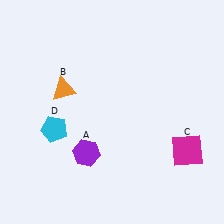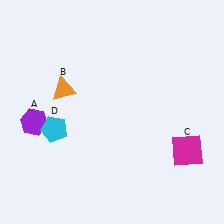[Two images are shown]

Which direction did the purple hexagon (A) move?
The purple hexagon (A) moved left.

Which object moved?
The purple hexagon (A) moved left.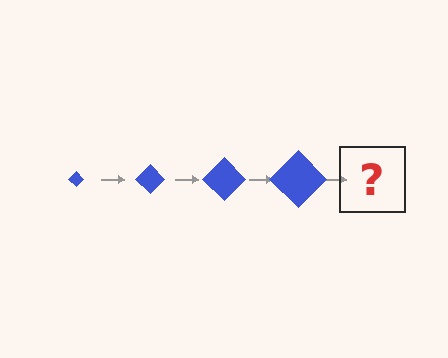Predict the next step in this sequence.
The next step is a blue diamond, larger than the previous one.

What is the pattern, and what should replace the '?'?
The pattern is that the diamond gets progressively larger each step. The '?' should be a blue diamond, larger than the previous one.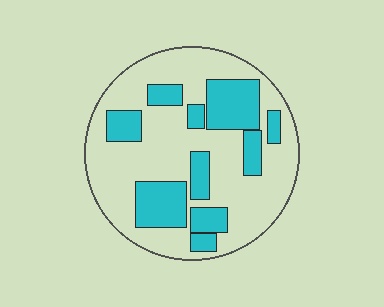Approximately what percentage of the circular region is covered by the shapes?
Approximately 30%.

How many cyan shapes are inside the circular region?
10.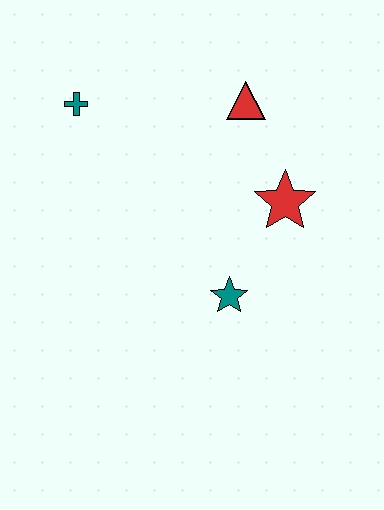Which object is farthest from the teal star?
The teal cross is farthest from the teal star.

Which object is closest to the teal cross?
The red triangle is closest to the teal cross.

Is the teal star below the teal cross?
Yes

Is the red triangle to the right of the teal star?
Yes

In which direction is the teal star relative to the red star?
The teal star is below the red star.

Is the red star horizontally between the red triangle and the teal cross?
No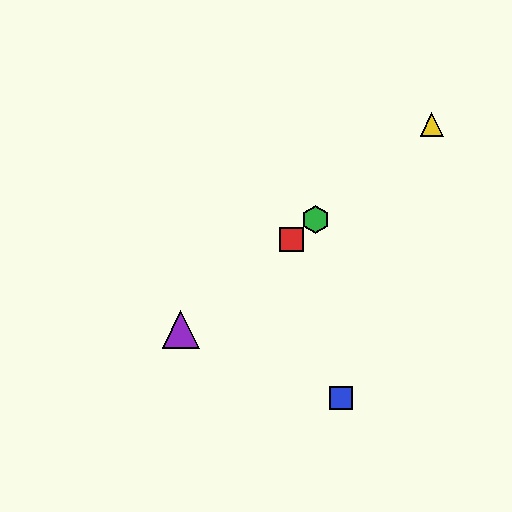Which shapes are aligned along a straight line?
The red square, the green hexagon, the yellow triangle, the purple triangle are aligned along a straight line.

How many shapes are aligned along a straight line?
4 shapes (the red square, the green hexagon, the yellow triangle, the purple triangle) are aligned along a straight line.